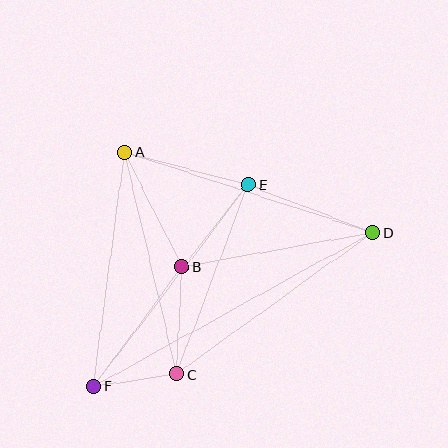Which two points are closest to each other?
Points C and F are closest to each other.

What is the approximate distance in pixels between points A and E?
The distance between A and E is approximately 128 pixels.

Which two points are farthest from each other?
Points D and F are farthest from each other.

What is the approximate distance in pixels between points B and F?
The distance between B and F is approximately 149 pixels.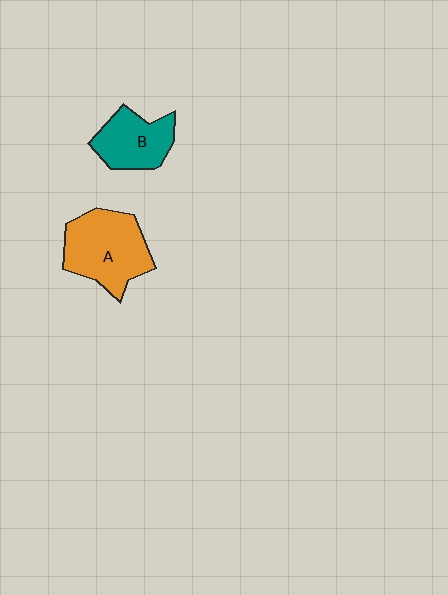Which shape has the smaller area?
Shape B (teal).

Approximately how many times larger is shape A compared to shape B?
Approximately 1.4 times.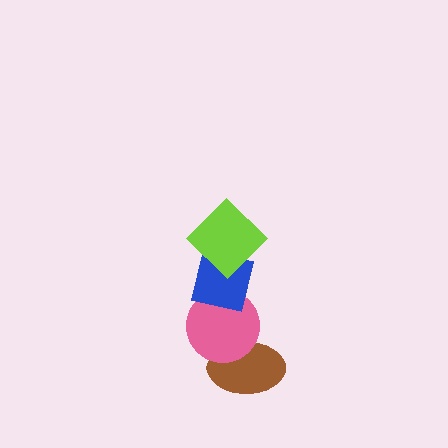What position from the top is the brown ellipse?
The brown ellipse is 4th from the top.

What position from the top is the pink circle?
The pink circle is 3rd from the top.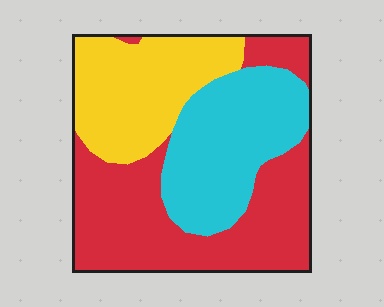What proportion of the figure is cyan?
Cyan covers roughly 30% of the figure.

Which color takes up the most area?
Red, at roughly 45%.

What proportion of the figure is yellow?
Yellow takes up about one quarter (1/4) of the figure.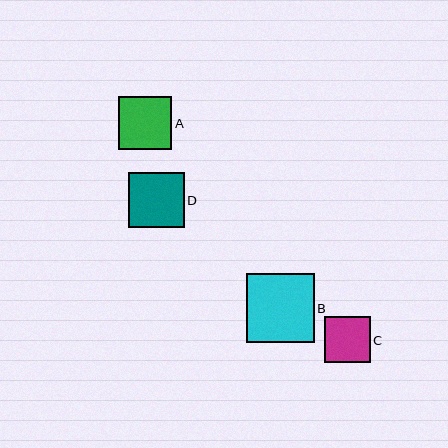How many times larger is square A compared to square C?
Square A is approximately 1.2 times the size of square C.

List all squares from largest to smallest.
From largest to smallest: B, D, A, C.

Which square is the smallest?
Square C is the smallest with a size of approximately 46 pixels.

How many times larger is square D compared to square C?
Square D is approximately 1.2 times the size of square C.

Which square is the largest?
Square B is the largest with a size of approximately 68 pixels.